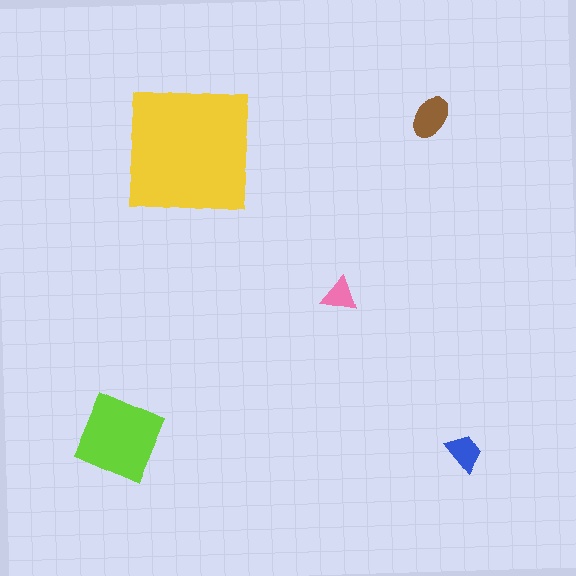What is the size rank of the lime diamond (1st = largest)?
2nd.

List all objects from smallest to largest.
The pink triangle, the blue trapezoid, the brown ellipse, the lime diamond, the yellow square.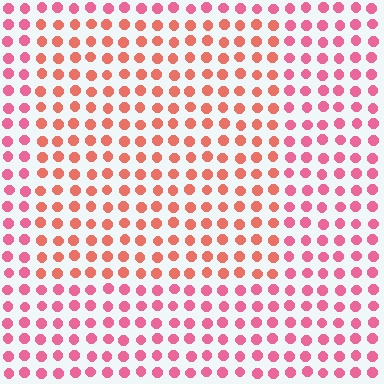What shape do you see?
I see a rectangle.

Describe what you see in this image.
The image is filled with small pink elements in a uniform arrangement. A rectangle-shaped region is visible where the elements are tinted to a slightly different hue, forming a subtle color boundary.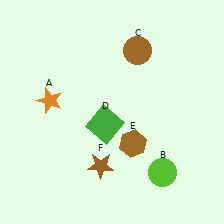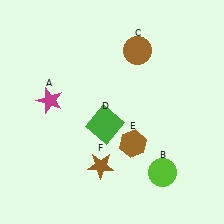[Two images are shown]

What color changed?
The star (A) changed from orange in Image 1 to magenta in Image 2.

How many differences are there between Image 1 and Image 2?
There is 1 difference between the two images.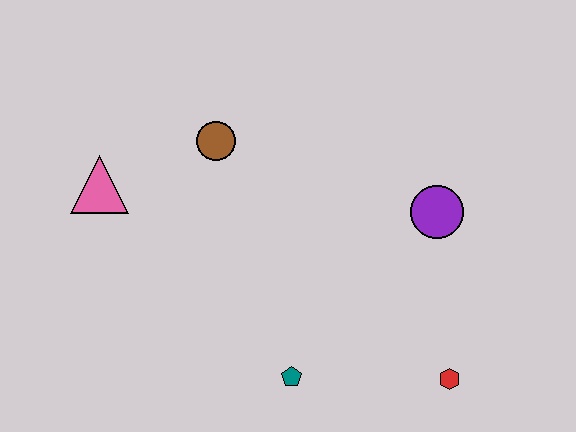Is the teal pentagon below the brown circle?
Yes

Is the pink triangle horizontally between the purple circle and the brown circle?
No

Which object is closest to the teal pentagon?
The red hexagon is closest to the teal pentagon.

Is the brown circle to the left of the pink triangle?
No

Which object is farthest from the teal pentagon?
The pink triangle is farthest from the teal pentagon.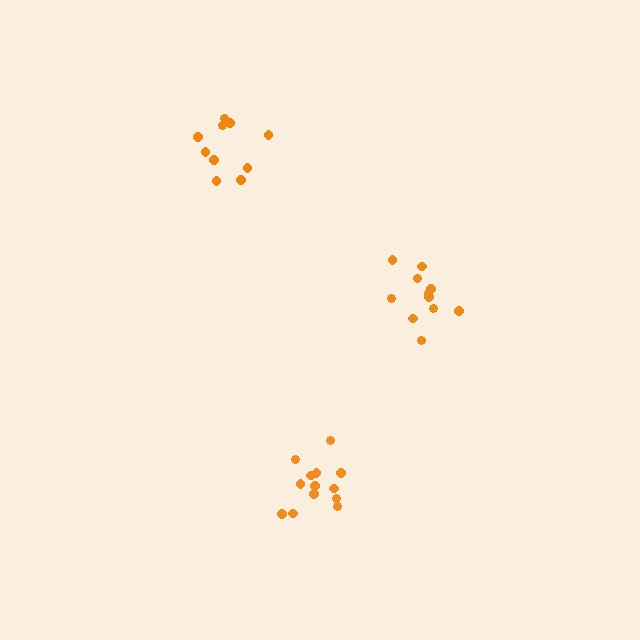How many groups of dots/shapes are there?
There are 3 groups.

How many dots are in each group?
Group 1: 13 dots, Group 2: 11 dots, Group 3: 10 dots (34 total).